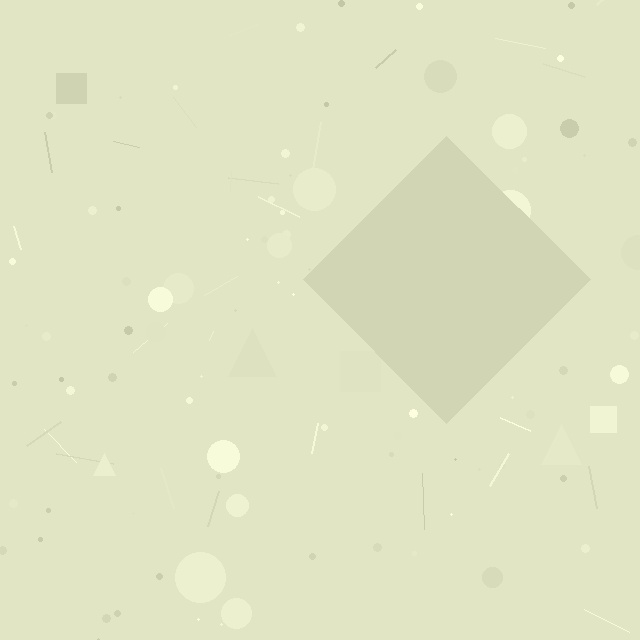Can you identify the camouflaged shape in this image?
The camouflaged shape is a diamond.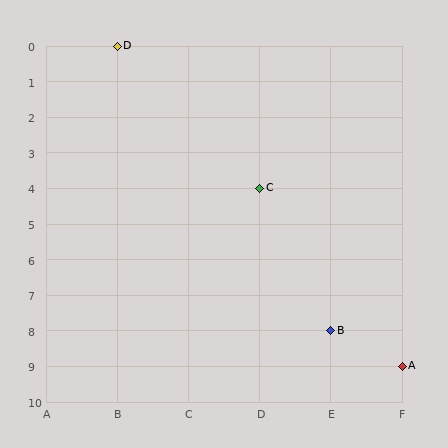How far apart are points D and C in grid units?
Points D and C are 2 columns and 4 rows apart (about 4.5 grid units diagonally).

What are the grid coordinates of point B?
Point B is at grid coordinates (E, 8).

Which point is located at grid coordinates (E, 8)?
Point B is at (E, 8).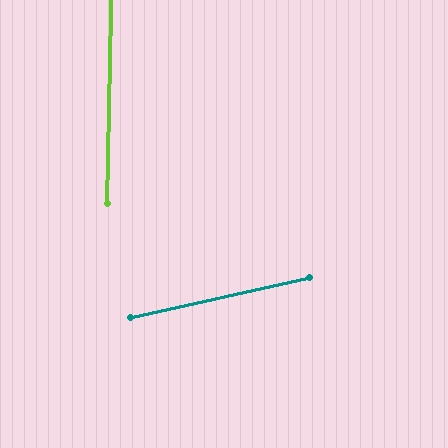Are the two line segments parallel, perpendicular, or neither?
Neither parallel nor perpendicular — they differ by about 76°.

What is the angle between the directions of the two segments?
Approximately 76 degrees.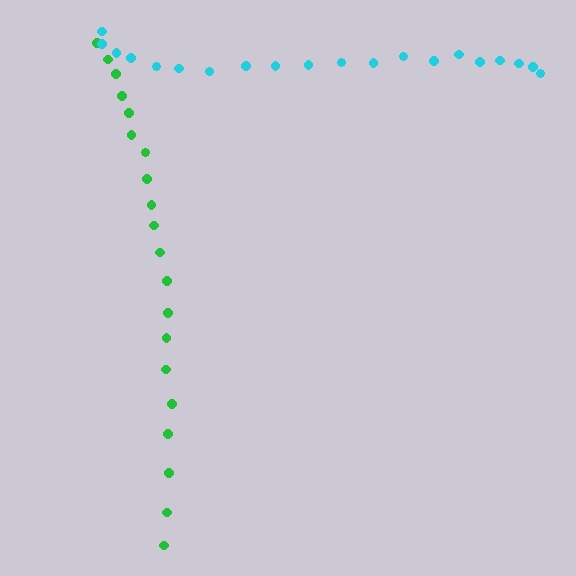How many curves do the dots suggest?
There are 2 distinct paths.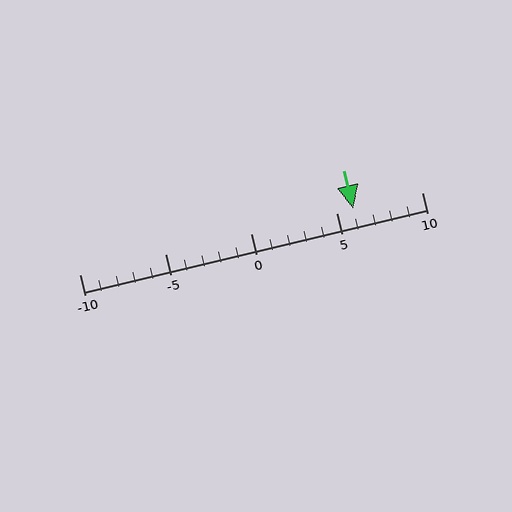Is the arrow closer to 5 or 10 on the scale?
The arrow is closer to 5.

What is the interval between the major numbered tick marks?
The major tick marks are spaced 5 units apart.